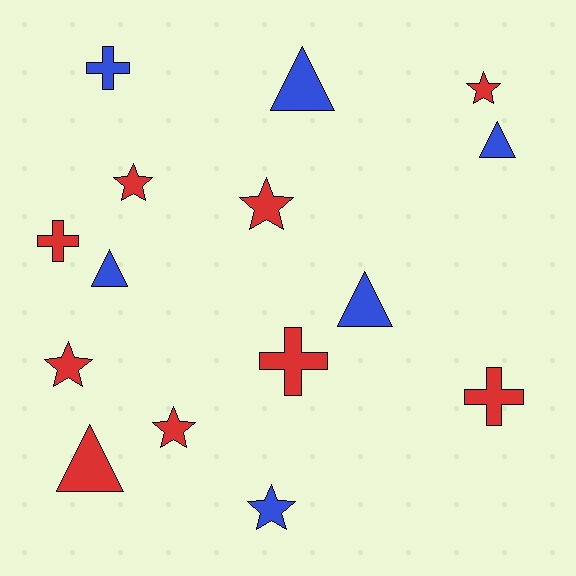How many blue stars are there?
There is 1 blue star.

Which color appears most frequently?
Red, with 9 objects.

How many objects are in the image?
There are 15 objects.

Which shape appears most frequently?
Star, with 6 objects.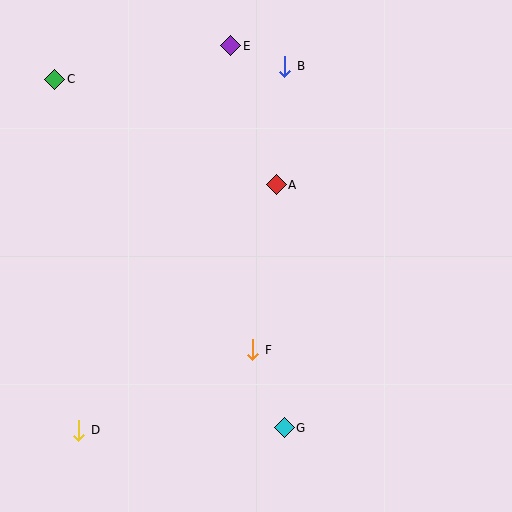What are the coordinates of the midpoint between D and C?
The midpoint between D and C is at (67, 255).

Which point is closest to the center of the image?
Point A at (276, 185) is closest to the center.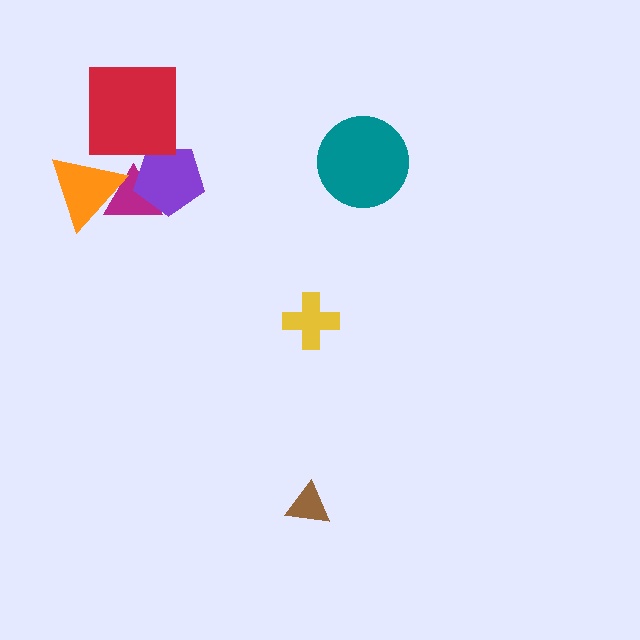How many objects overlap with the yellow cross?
0 objects overlap with the yellow cross.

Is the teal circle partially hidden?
No, no other shape covers it.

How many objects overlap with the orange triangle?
1 object overlaps with the orange triangle.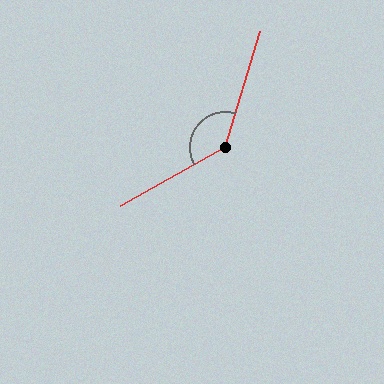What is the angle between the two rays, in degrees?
Approximately 137 degrees.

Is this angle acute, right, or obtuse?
It is obtuse.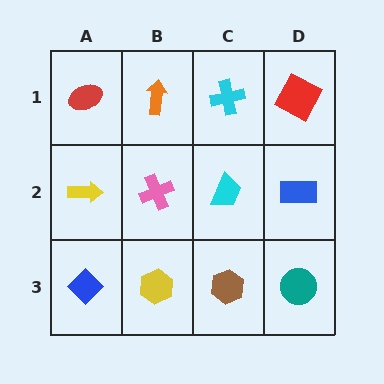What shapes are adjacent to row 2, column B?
An orange arrow (row 1, column B), a yellow hexagon (row 3, column B), a yellow arrow (row 2, column A), a cyan trapezoid (row 2, column C).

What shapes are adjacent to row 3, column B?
A pink cross (row 2, column B), a blue diamond (row 3, column A), a brown hexagon (row 3, column C).